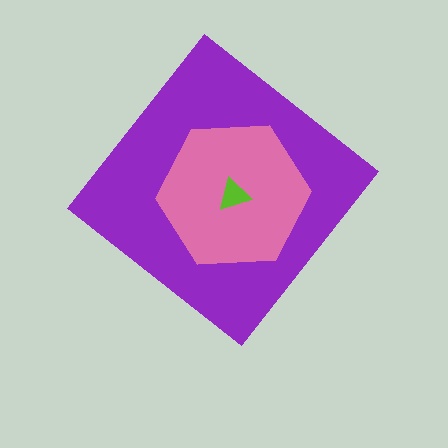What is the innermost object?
The lime triangle.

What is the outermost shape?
The purple diamond.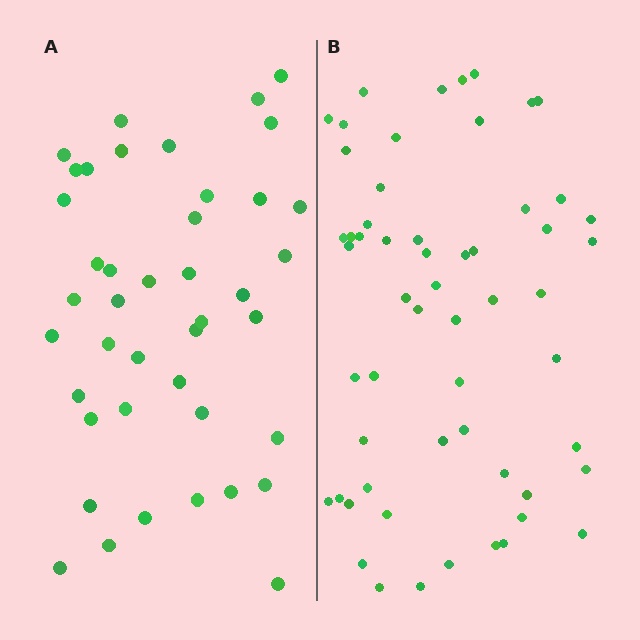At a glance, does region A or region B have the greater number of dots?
Region B (the right region) has more dots.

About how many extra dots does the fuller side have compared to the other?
Region B has approximately 15 more dots than region A.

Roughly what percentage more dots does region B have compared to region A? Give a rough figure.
About 35% more.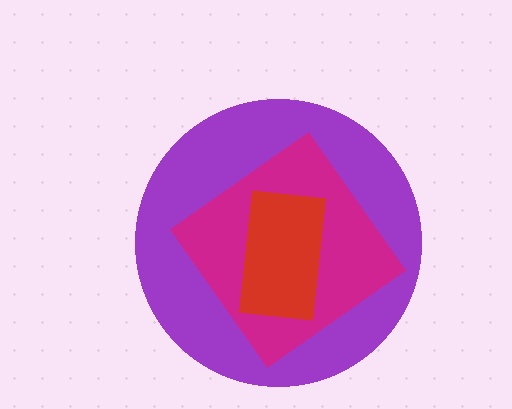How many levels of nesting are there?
3.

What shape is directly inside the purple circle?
The magenta diamond.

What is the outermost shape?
The purple circle.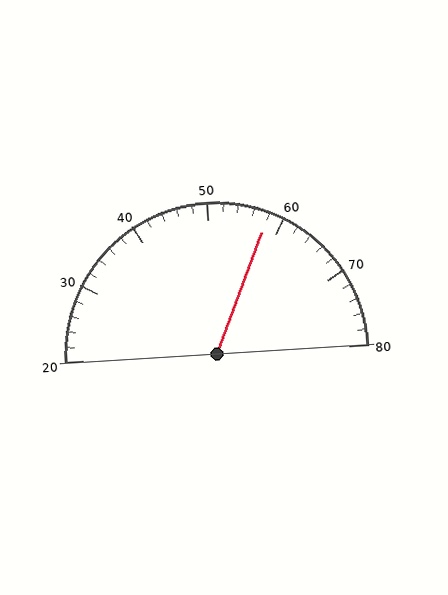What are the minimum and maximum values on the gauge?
The gauge ranges from 20 to 80.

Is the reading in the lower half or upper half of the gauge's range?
The reading is in the upper half of the range (20 to 80).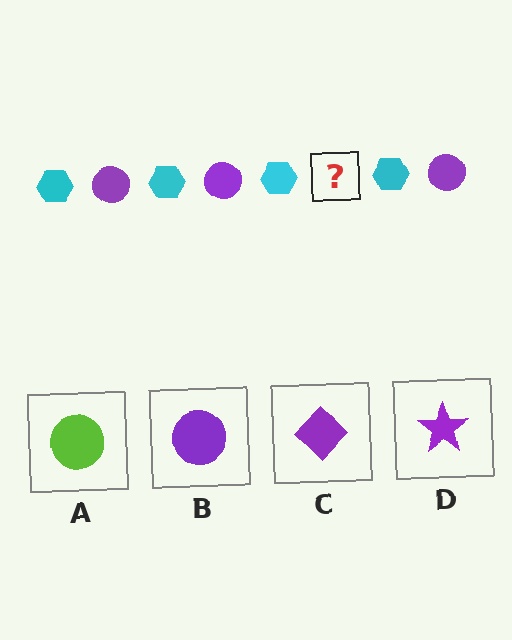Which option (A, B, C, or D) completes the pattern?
B.